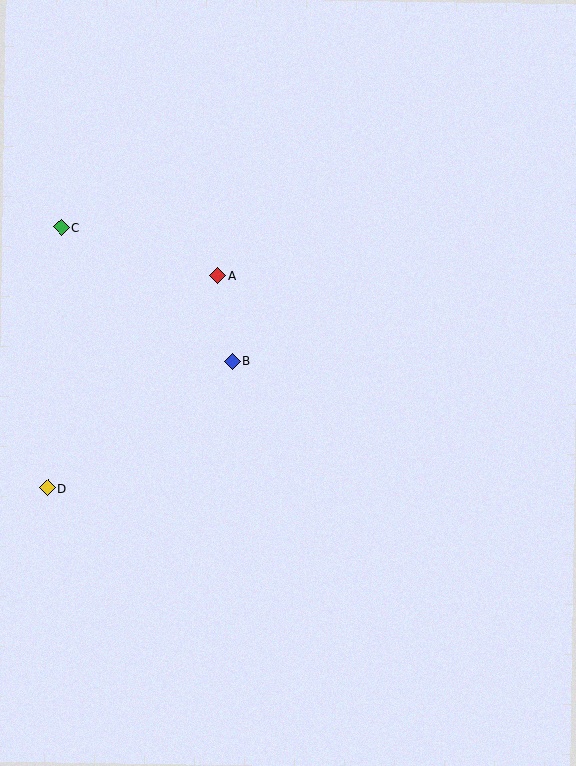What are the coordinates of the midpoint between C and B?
The midpoint between C and B is at (147, 294).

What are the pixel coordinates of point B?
Point B is at (233, 362).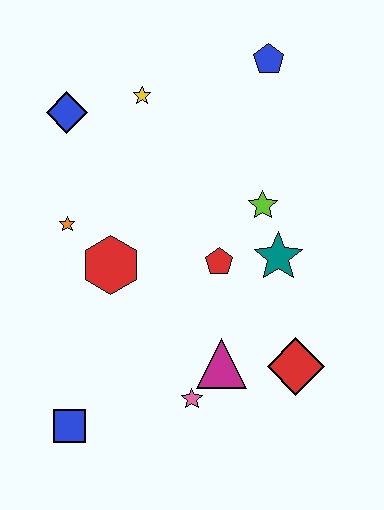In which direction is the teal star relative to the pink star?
The teal star is above the pink star.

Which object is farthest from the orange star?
The red diamond is farthest from the orange star.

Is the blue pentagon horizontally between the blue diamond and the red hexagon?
No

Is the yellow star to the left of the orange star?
No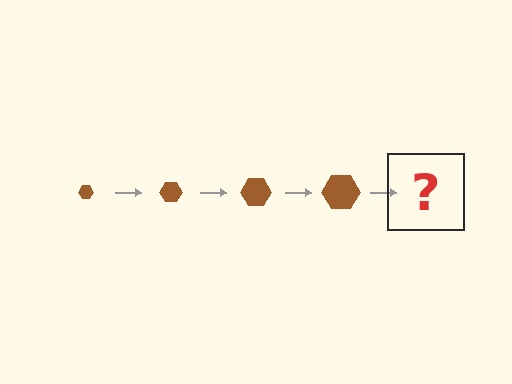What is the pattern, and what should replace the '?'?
The pattern is that the hexagon gets progressively larger each step. The '?' should be a brown hexagon, larger than the previous one.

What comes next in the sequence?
The next element should be a brown hexagon, larger than the previous one.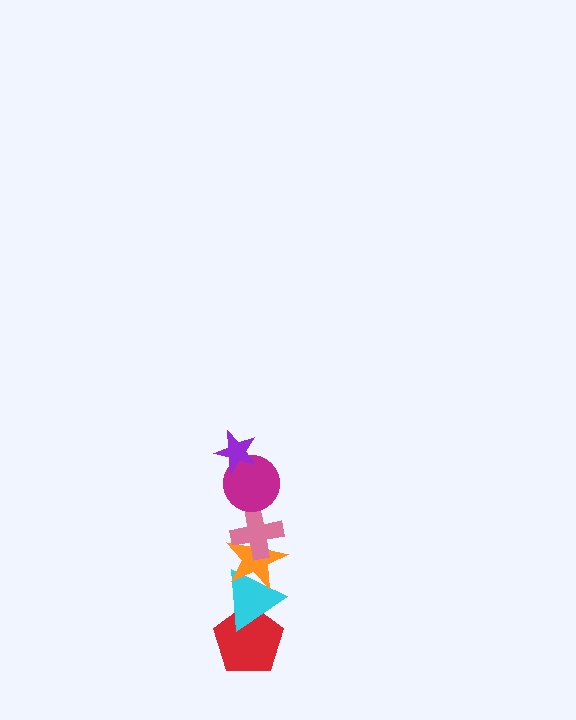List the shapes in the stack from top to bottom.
From top to bottom: the purple star, the magenta circle, the pink cross, the orange star, the cyan triangle, the red pentagon.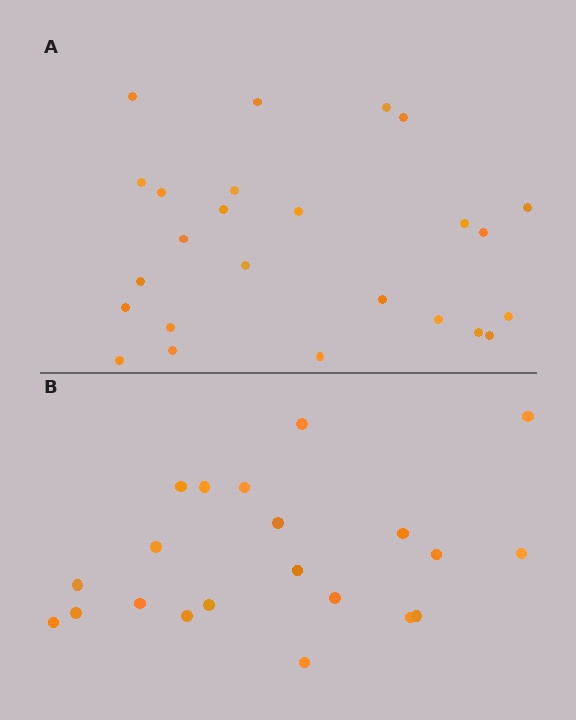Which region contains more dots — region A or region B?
Region A (the top region) has more dots.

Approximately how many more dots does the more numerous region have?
Region A has about 4 more dots than region B.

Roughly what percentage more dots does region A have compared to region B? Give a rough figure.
About 20% more.